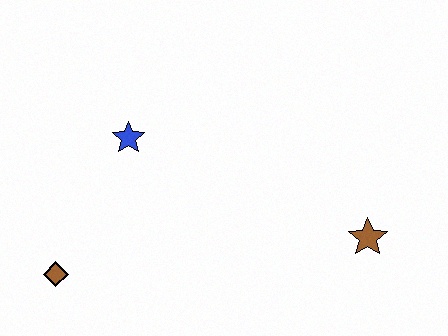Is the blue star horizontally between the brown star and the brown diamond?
Yes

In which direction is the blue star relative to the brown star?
The blue star is to the left of the brown star.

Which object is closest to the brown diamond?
The blue star is closest to the brown diamond.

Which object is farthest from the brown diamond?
The brown star is farthest from the brown diamond.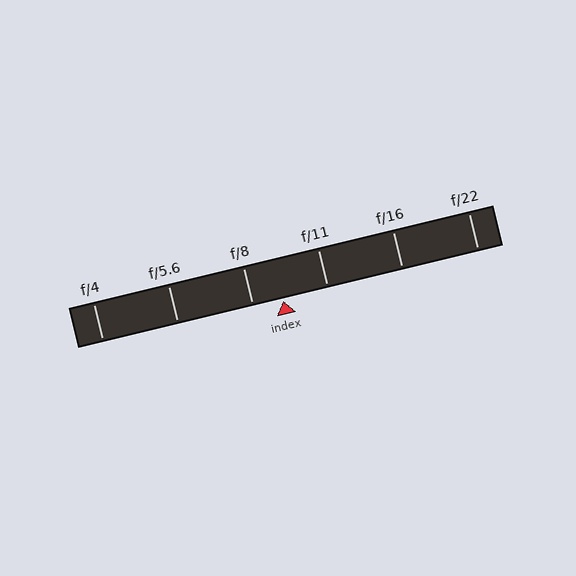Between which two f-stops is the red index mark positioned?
The index mark is between f/8 and f/11.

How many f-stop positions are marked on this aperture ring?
There are 6 f-stop positions marked.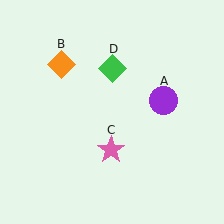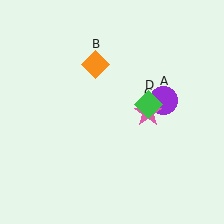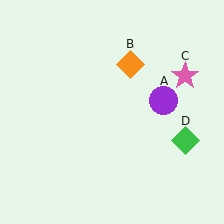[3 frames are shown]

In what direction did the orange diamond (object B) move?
The orange diamond (object B) moved right.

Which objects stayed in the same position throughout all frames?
Purple circle (object A) remained stationary.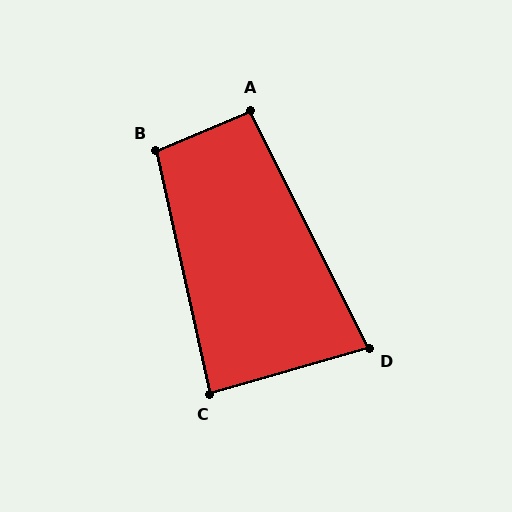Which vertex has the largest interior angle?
B, at approximately 100 degrees.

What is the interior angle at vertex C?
Approximately 86 degrees (approximately right).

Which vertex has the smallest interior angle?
D, at approximately 80 degrees.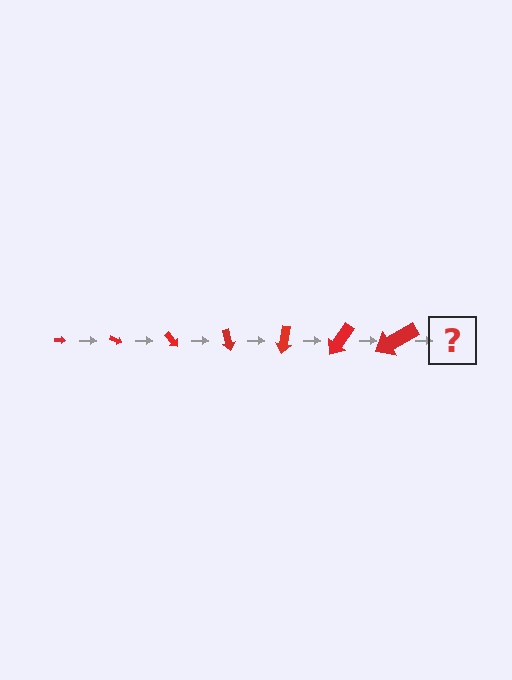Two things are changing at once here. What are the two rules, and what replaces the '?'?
The two rules are that the arrow grows larger each step and it rotates 25 degrees each step. The '?' should be an arrow, larger than the previous one and rotated 175 degrees from the start.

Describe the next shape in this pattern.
It should be an arrow, larger than the previous one and rotated 175 degrees from the start.